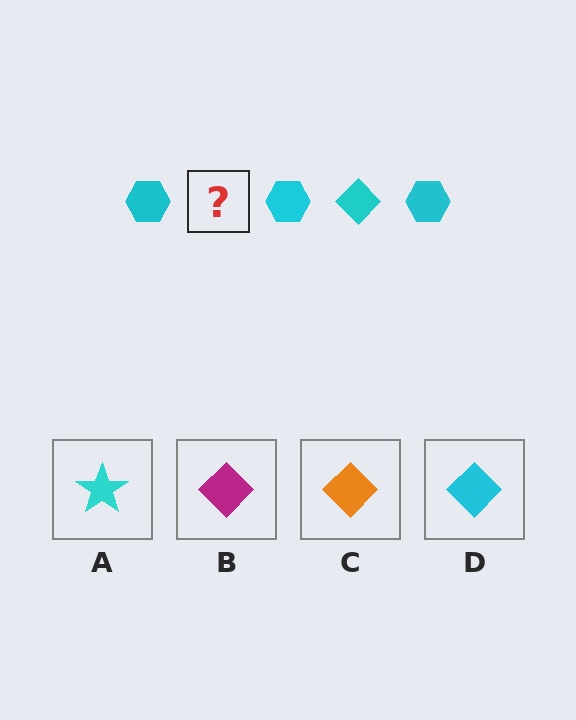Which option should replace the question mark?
Option D.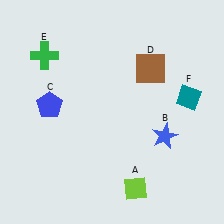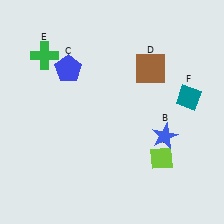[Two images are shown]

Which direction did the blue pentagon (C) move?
The blue pentagon (C) moved up.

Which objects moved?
The objects that moved are: the lime diamond (A), the blue pentagon (C).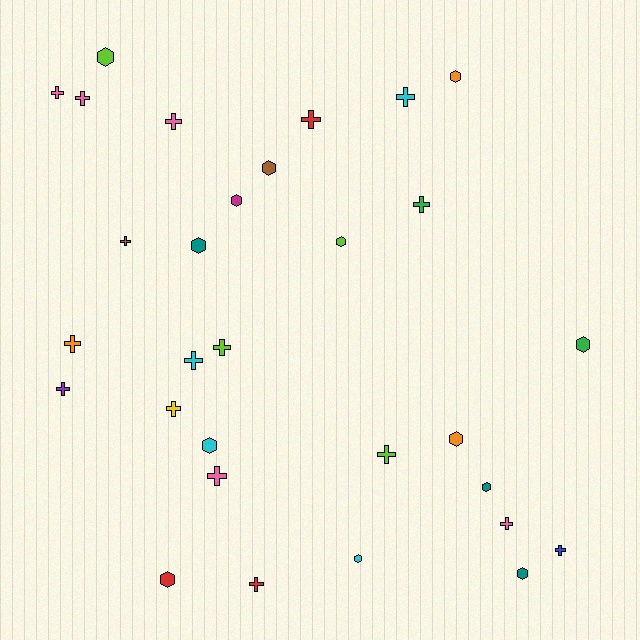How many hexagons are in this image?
There are 13 hexagons.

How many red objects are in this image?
There are 3 red objects.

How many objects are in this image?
There are 30 objects.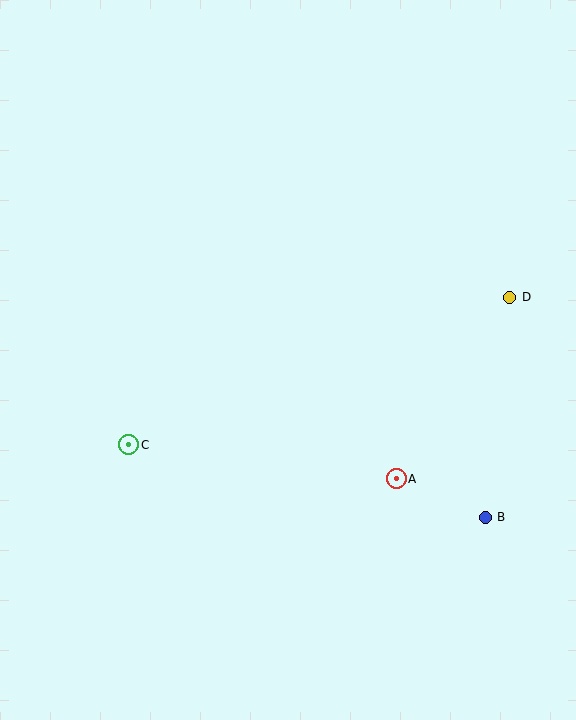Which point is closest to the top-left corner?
Point C is closest to the top-left corner.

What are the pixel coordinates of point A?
Point A is at (396, 479).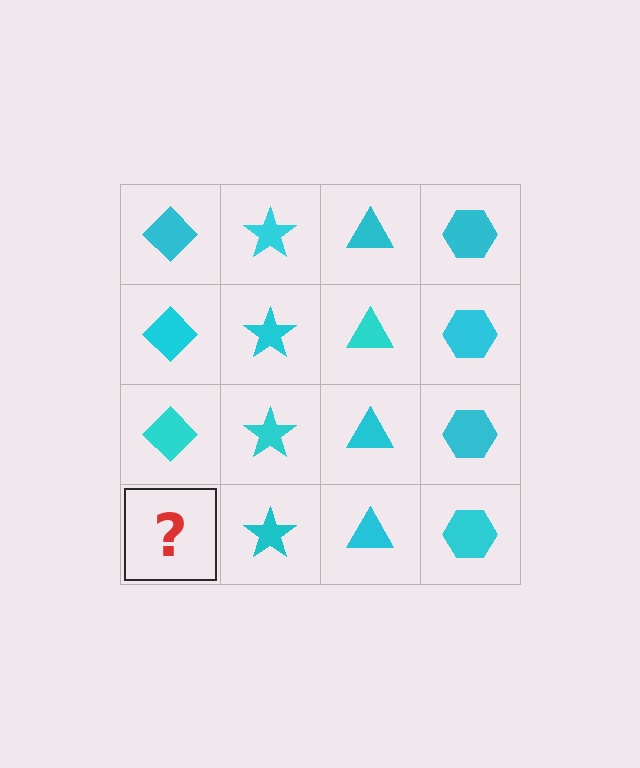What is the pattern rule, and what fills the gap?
The rule is that each column has a consistent shape. The gap should be filled with a cyan diamond.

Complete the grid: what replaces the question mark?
The question mark should be replaced with a cyan diamond.